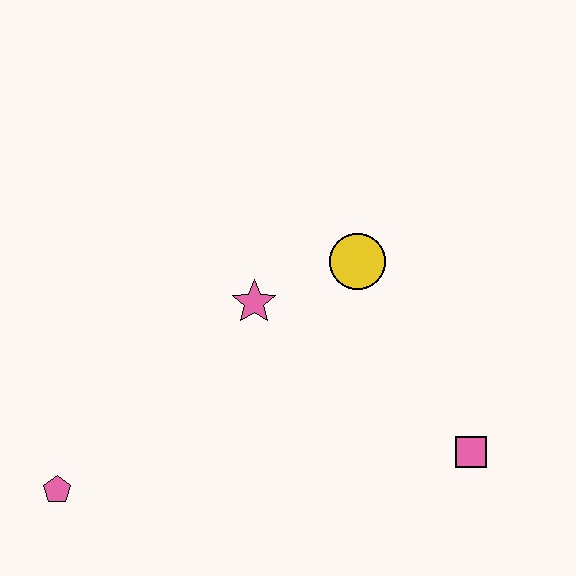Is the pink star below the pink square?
No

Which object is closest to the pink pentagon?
The pink star is closest to the pink pentagon.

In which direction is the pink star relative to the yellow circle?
The pink star is to the left of the yellow circle.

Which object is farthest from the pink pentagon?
The pink square is farthest from the pink pentagon.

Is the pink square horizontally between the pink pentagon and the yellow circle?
No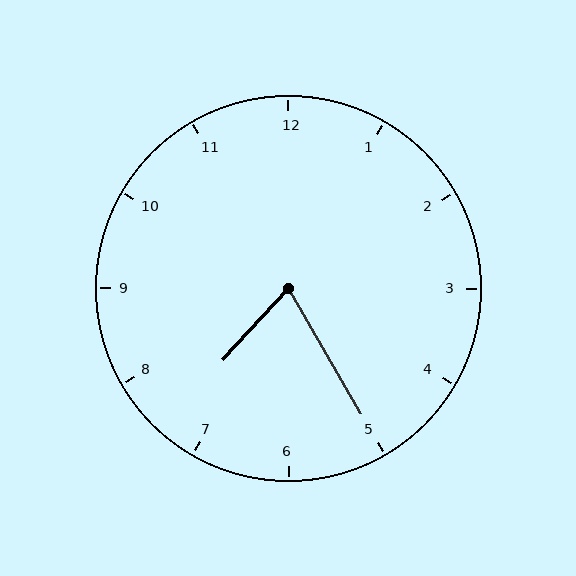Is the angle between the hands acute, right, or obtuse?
It is acute.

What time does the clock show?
7:25.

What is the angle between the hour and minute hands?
Approximately 72 degrees.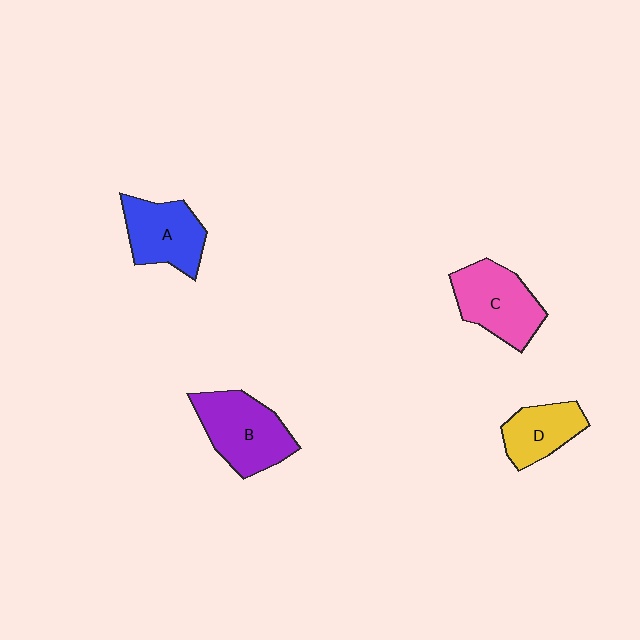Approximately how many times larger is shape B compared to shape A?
Approximately 1.2 times.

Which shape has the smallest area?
Shape D (yellow).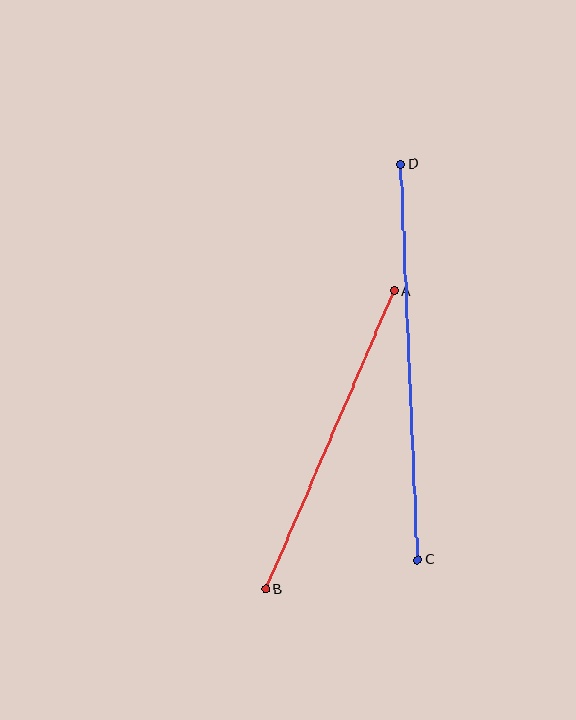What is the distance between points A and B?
The distance is approximately 325 pixels.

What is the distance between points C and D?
The distance is approximately 396 pixels.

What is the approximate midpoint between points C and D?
The midpoint is at approximately (409, 362) pixels.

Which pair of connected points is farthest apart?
Points C and D are farthest apart.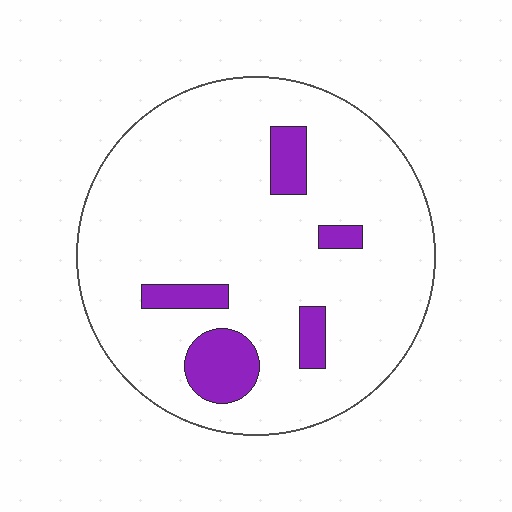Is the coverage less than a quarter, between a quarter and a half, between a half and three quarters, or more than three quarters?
Less than a quarter.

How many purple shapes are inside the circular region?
5.